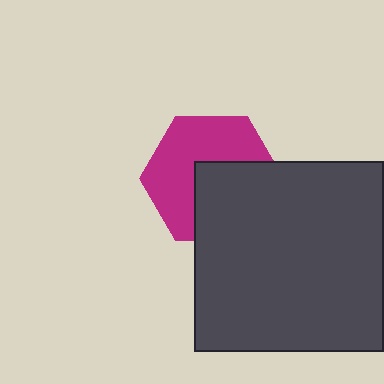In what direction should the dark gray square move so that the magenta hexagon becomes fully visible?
The dark gray square should move toward the lower-right. That is the shortest direction to clear the overlap and leave the magenta hexagon fully visible.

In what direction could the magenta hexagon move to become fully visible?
The magenta hexagon could move toward the upper-left. That would shift it out from behind the dark gray square entirely.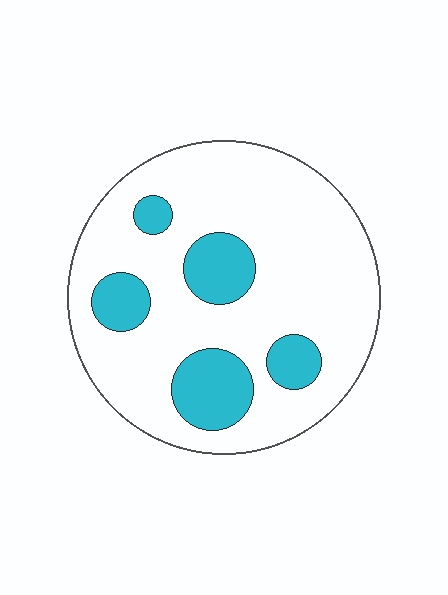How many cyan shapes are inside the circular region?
5.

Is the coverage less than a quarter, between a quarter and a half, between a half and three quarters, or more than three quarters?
Less than a quarter.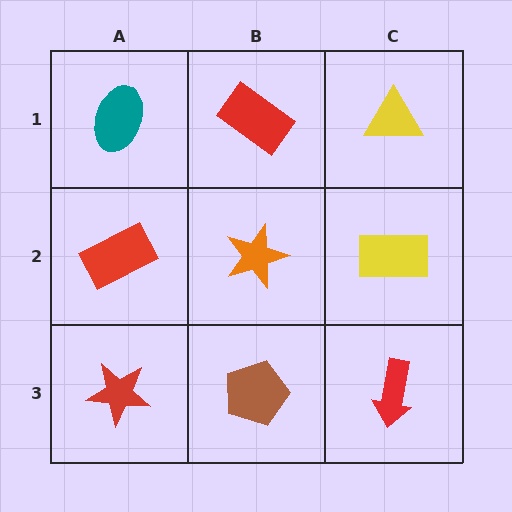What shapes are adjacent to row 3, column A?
A red rectangle (row 2, column A), a brown pentagon (row 3, column B).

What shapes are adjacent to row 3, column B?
An orange star (row 2, column B), a red star (row 3, column A), a red arrow (row 3, column C).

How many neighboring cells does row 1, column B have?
3.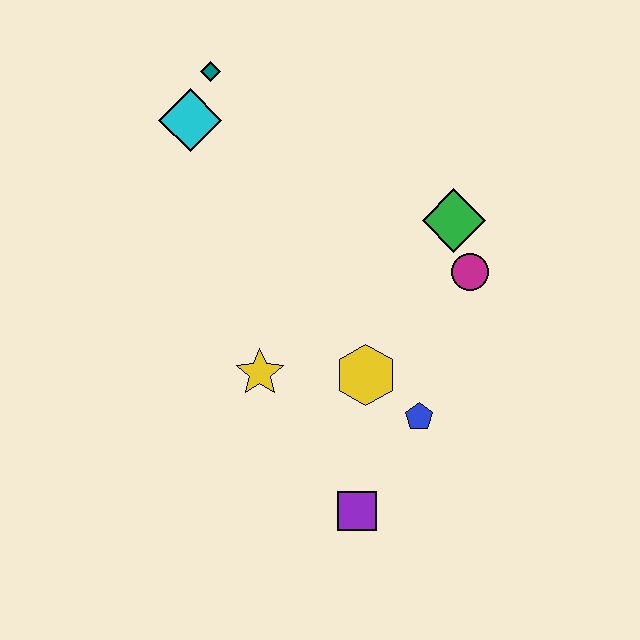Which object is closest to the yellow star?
The yellow hexagon is closest to the yellow star.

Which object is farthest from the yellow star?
The teal diamond is farthest from the yellow star.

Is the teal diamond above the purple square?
Yes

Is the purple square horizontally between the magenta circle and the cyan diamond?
Yes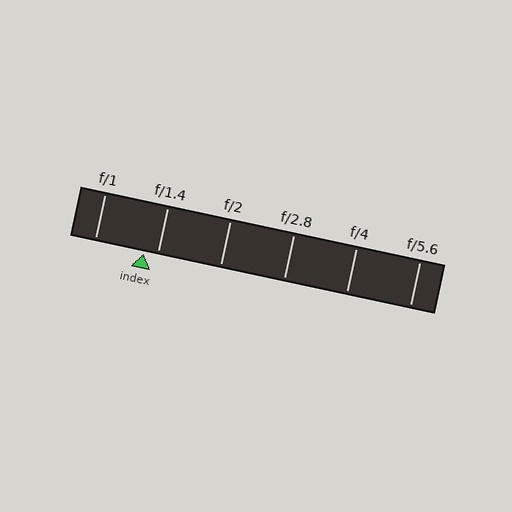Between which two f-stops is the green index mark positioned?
The index mark is between f/1 and f/1.4.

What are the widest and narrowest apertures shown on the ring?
The widest aperture shown is f/1 and the narrowest is f/5.6.